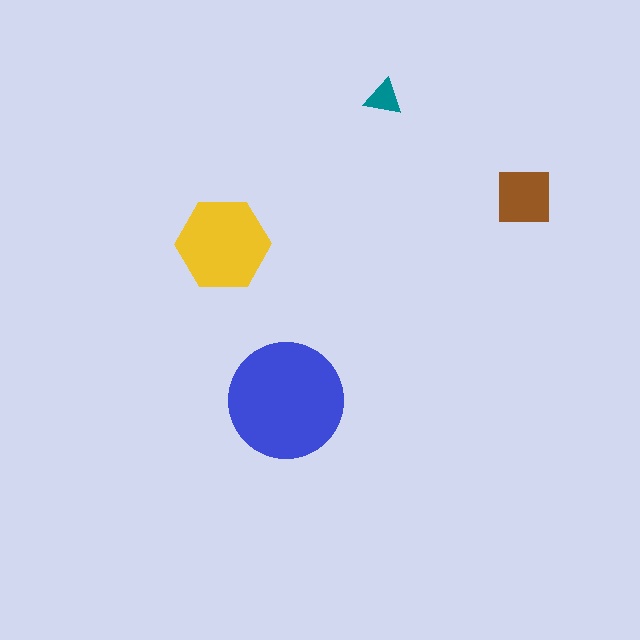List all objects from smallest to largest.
The teal triangle, the brown square, the yellow hexagon, the blue circle.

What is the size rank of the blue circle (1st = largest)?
1st.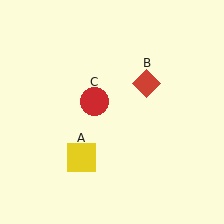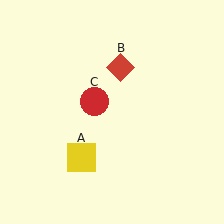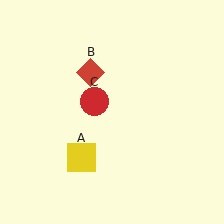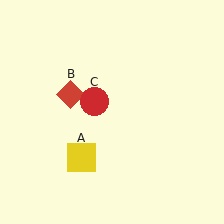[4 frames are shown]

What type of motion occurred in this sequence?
The red diamond (object B) rotated counterclockwise around the center of the scene.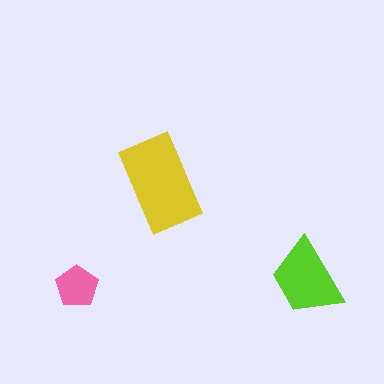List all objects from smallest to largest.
The pink pentagon, the lime trapezoid, the yellow rectangle.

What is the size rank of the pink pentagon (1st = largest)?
3rd.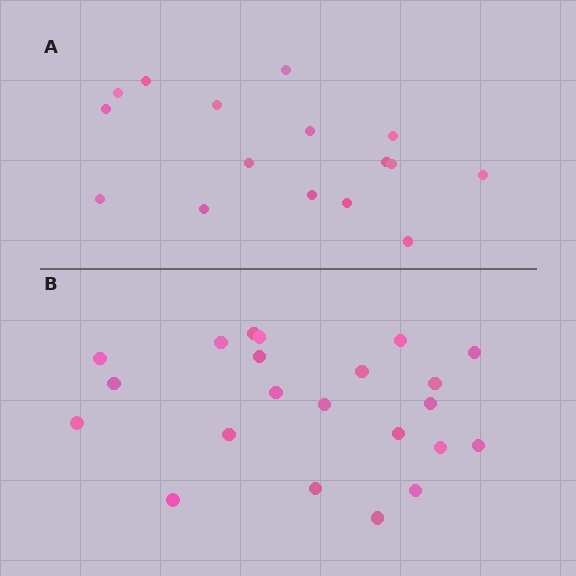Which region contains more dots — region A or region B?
Region B (the bottom region) has more dots.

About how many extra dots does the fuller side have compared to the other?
Region B has about 6 more dots than region A.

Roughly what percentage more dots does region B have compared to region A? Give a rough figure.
About 40% more.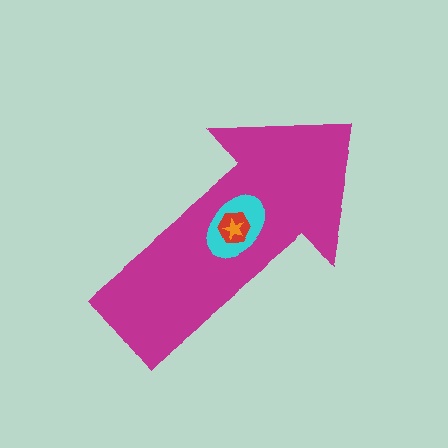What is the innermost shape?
The orange star.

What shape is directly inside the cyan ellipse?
The red hexagon.